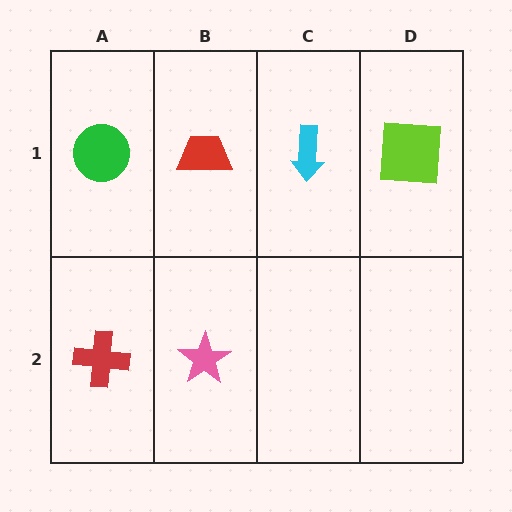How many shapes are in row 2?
2 shapes.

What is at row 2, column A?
A red cross.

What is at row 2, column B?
A pink star.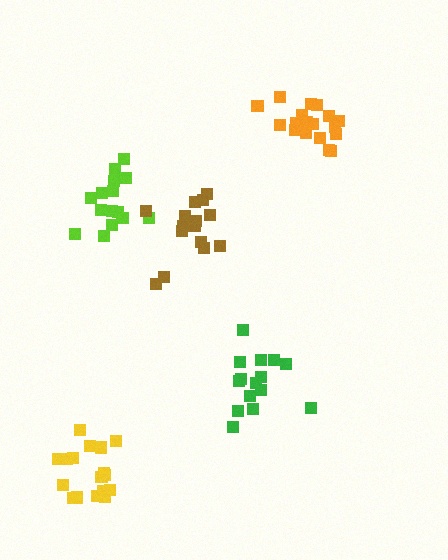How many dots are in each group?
Group 1: 15 dots, Group 2: 15 dots, Group 3: 17 dots, Group 4: 15 dots, Group 5: 18 dots (80 total).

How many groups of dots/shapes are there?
There are 5 groups.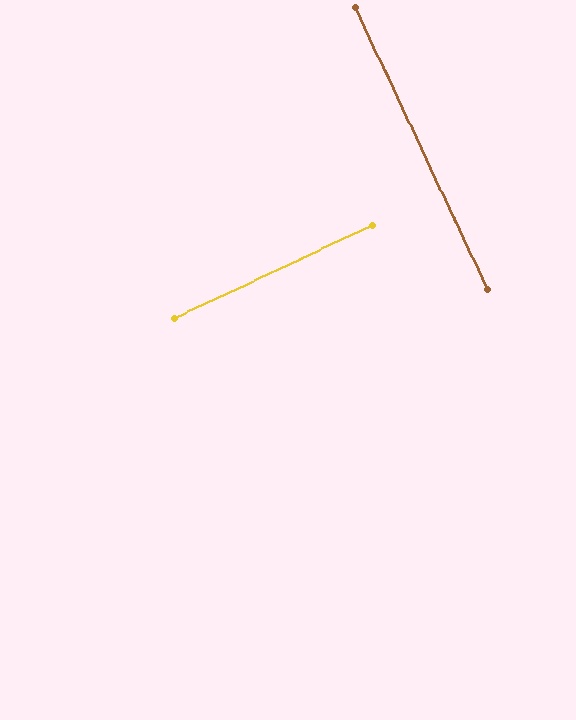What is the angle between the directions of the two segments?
Approximately 90 degrees.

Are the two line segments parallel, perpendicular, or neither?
Perpendicular — they meet at approximately 90°.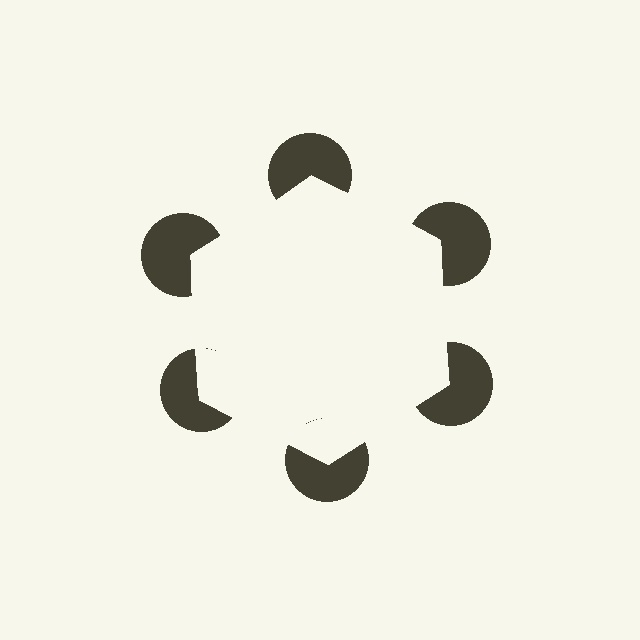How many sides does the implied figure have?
6 sides.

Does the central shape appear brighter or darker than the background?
It typically appears slightly brighter than the background, even though no actual brightness change is drawn.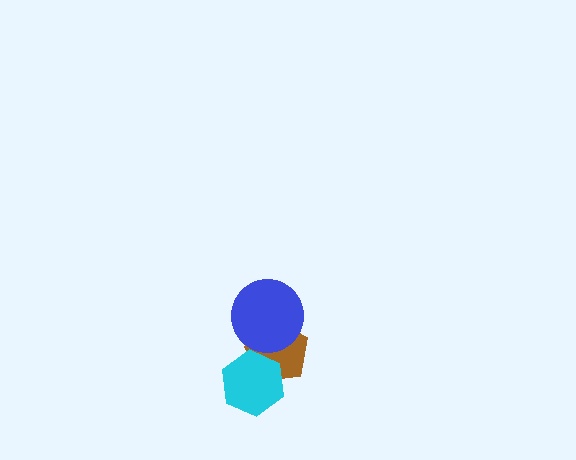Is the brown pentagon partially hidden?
Yes, it is partially covered by another shape.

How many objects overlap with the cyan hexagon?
1 object overlaps with the cyan hexagon.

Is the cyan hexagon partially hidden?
No, no other shape covers it.